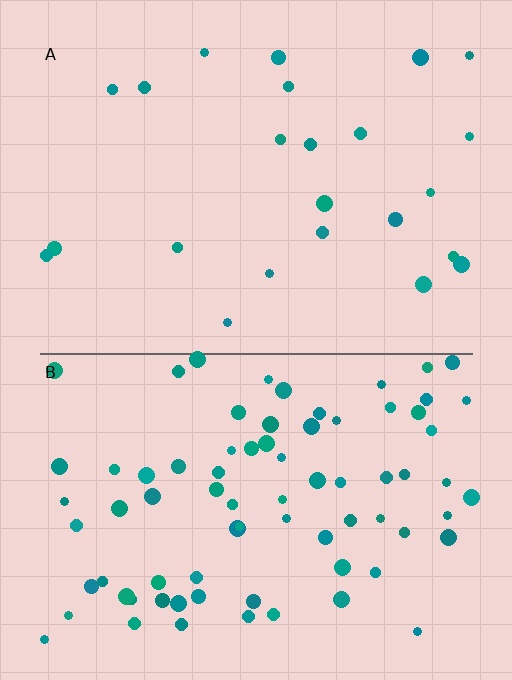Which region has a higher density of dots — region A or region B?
B (the bottom).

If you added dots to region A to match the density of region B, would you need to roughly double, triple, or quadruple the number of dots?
Approximately triple.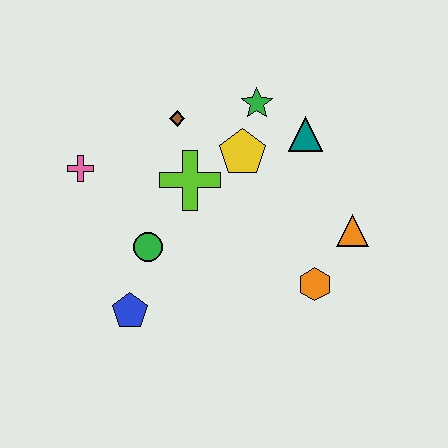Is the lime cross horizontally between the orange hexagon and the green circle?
Yes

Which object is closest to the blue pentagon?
The green circle is closest to the blue pentagon.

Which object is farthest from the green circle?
The orange triangle is farthest from the green circle.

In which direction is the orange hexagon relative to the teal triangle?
The orange hexagon is below the teal triangle.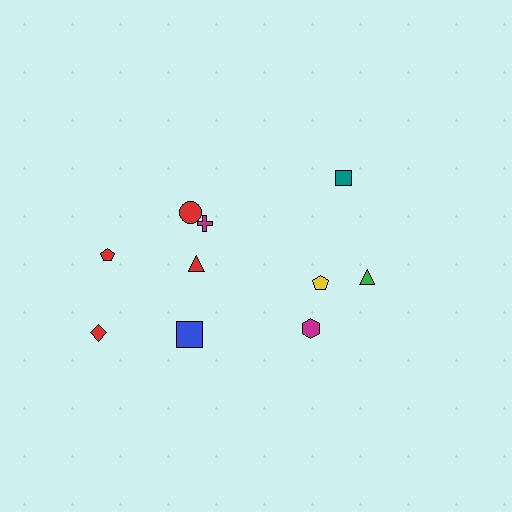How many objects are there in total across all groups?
There are 10 objects.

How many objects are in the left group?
There are 6 objects.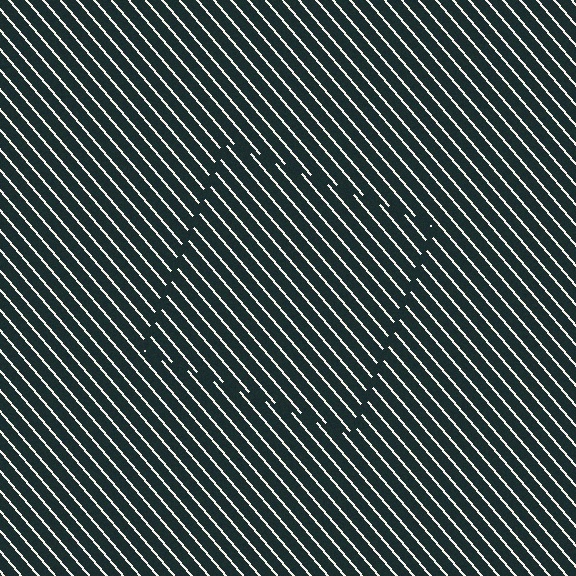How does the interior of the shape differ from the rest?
The interior of the shape contains the same grating, shifted by half a period — the contour is defined by the phase discontinuity where line-ends from the inner and outer gratings abut.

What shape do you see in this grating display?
An illusory square. The interior of the shape contains the same grating, shifted by half a period — the contour is defined by the phase discontinuity where line-ends from the inner and outer gratings abut.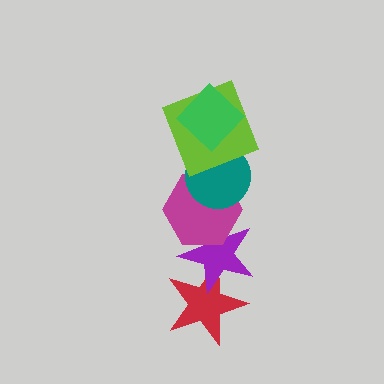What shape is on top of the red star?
The purple star is on top of the red star.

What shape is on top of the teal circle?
The lime square is on top of the teal circle.